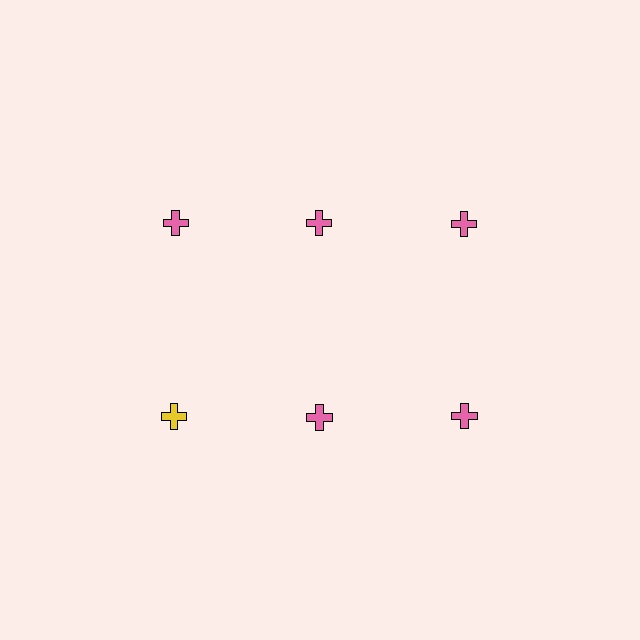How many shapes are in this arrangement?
There are 6 shapes arranged in a grid pattern.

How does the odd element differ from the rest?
It has a different color: yellow instead of pink.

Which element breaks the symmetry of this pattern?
The yellow cross in the second row, leftmost column breaks the symmetry. All other shapes are pink crosses.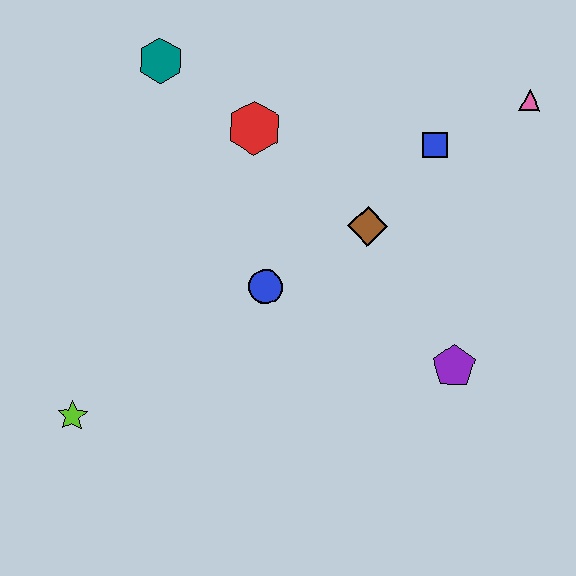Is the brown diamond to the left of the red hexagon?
No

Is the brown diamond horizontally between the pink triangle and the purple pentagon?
No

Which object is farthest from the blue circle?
The pink triangle is farthest from the blue circle.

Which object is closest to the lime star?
The blue circle is closest to the lime star.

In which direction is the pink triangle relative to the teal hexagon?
The pink triangle is to the right of the teal hexagon.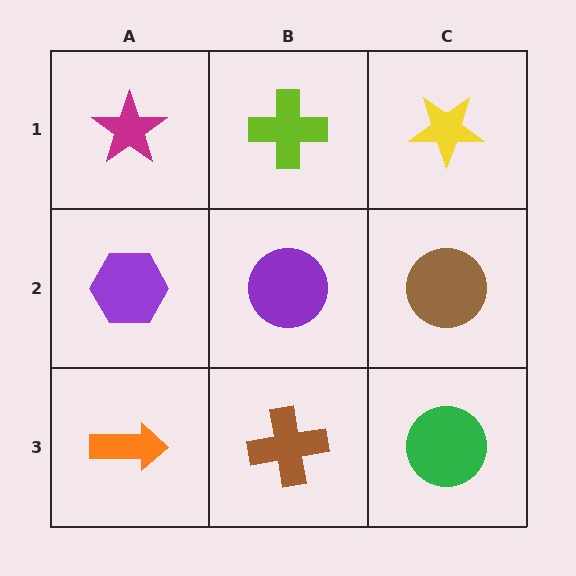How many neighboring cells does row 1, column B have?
3.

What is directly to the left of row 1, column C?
A lime cross.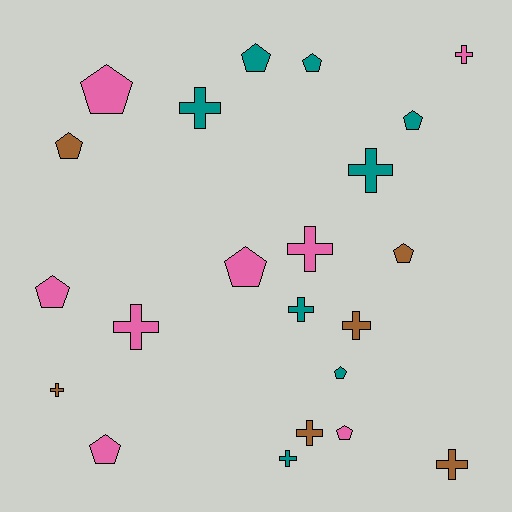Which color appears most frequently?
Pink, with 8 objects.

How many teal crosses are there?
There are 4 teal crosses.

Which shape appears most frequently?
Pentagon, with 11 objects.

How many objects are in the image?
There are 22 objects.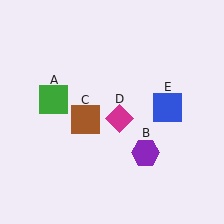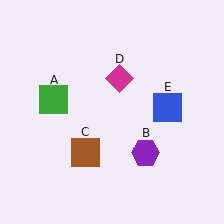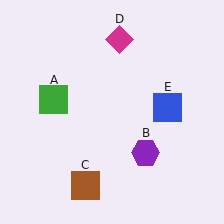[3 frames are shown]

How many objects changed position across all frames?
2 objects changed position: brown square (object C), magenta diamond (object D).